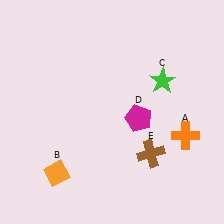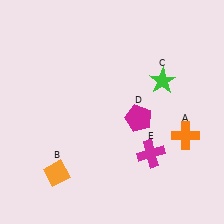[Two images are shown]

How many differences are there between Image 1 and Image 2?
There is 1 difference between the two images.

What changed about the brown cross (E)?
In Image 1, E is brown. In Image 2, it changed to magenta.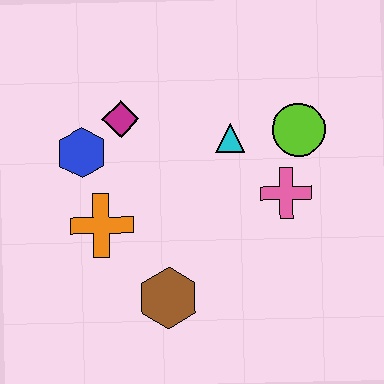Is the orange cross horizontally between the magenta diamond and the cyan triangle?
No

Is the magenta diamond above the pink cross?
Yes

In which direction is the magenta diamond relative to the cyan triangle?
The magenta diamond is to the left of the cyan triangle.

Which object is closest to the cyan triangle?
The lime circle is closest to the cyan triangle.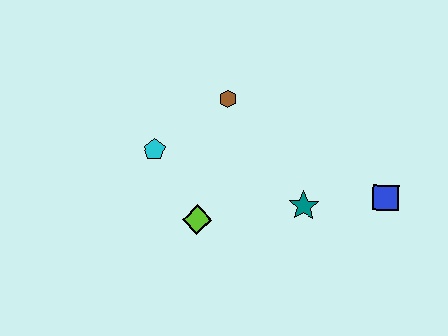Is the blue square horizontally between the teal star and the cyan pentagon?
No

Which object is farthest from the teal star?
The cyan pentagon is farthest from the teal star.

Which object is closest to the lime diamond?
The cyan pentagon is closest to the lime diamond.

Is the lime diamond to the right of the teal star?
No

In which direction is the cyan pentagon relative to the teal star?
The cyan pentagon is to the left of the teal star.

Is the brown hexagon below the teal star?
No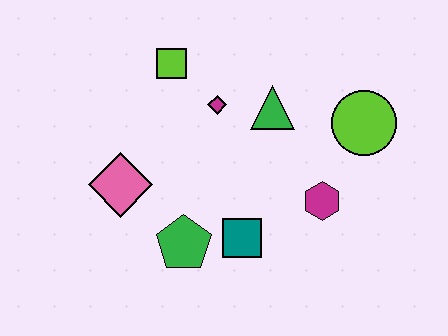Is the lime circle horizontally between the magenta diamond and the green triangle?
No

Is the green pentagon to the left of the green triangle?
Yes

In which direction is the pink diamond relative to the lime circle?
The pink diamond is to the left of the lime circle.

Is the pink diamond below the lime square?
Yes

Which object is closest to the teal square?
The green pentagon is closest to the teal square.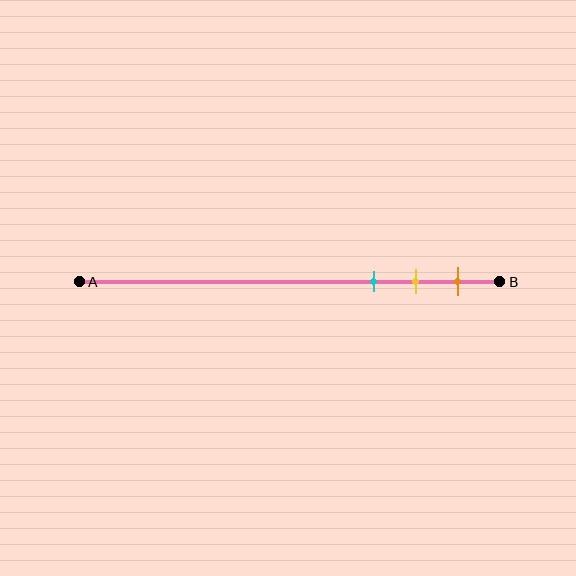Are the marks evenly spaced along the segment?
Yes, the marks are approximately evenly spaced.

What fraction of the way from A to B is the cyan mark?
The cyan mark is approximately 70% (0.7) of the way from A to B.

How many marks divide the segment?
There are 3 marks dividing the segment.